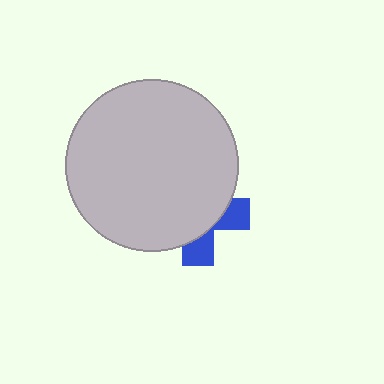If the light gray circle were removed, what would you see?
You would see the complete blue cross.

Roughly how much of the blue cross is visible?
A small part of it is visible (roughly 30%).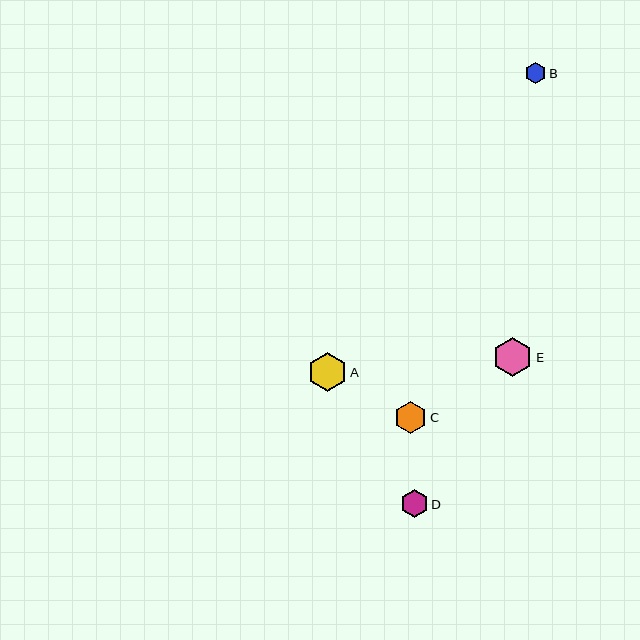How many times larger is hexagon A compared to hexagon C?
Hexagon A is approximately 1.2 times the size of hexagon C.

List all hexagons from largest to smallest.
From largest to smallest: E, A, C, D, B.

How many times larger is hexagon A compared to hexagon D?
Hexagon A is approximately 1.4 times the size of hexagon D.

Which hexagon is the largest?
Hexagon E is the largest with a size of approximately 40 pixels.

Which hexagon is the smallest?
Hexagon B is the smallest with a size of approximately 21 pixels.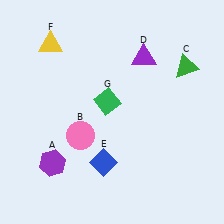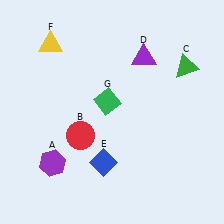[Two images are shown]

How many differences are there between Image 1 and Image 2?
There is 1 difference between the two images.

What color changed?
The circle (B) changed from pink in Image 1 to red in Image 2.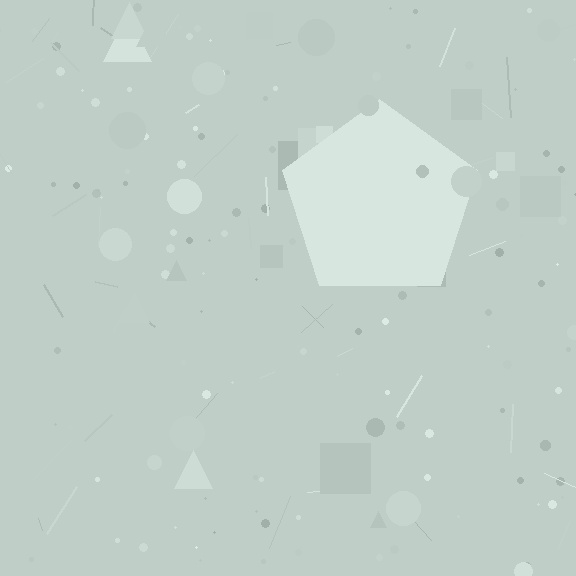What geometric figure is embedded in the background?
A pentagon is embedded in the background.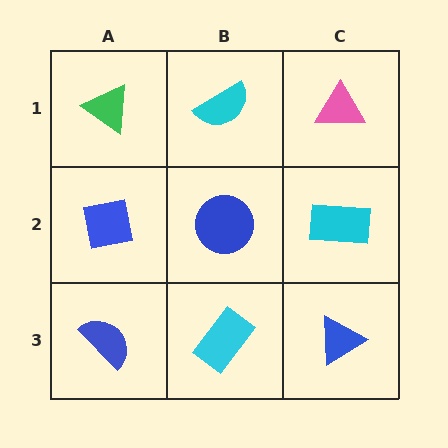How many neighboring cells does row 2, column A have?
3.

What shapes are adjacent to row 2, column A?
A green triangle (row 1, column A), a blue semicircle (row 3, column A), a blue circle (row 2, column B).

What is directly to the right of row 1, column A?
A cyan semicircle.